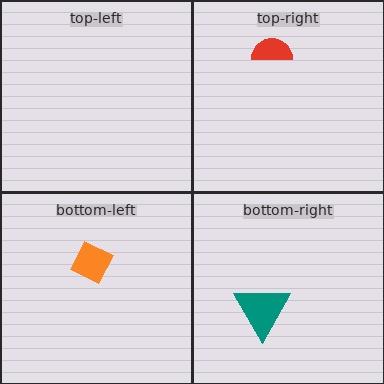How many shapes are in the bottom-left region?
1.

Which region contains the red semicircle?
The top-right region.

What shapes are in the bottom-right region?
The teal triangle.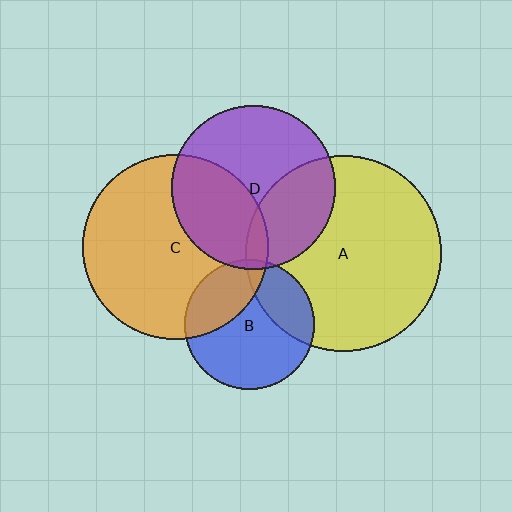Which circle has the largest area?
Circle A (yellow).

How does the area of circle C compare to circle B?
Approximately 2.0 times.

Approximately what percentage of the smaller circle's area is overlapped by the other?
Approximately 30%.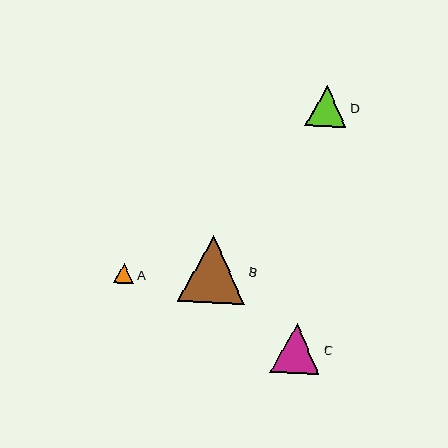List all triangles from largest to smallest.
From largest to smallest: B, C, D, A.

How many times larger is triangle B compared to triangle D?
Triangle B is approximately 1.6 times the size of triangle D.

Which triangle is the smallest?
Triangle A is the smallest with a size of approximately 21 pixels.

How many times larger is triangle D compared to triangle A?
Triangle D is approximately 2.0 times the size of triangle A.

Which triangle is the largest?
Triangle B is the largest with a size of approximately 67 pixels.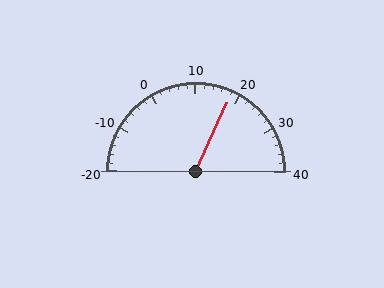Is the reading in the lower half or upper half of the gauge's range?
The reading is in the upper half of the range (-20 to 40).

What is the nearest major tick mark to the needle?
The nearest major tick mark is 20.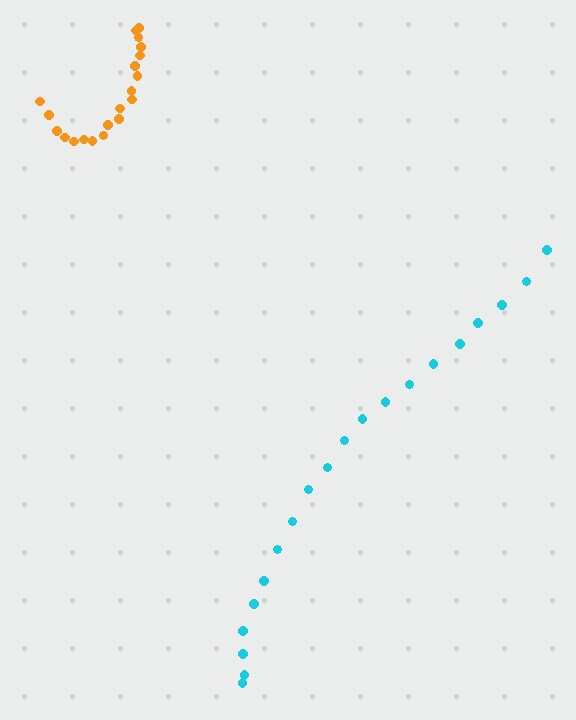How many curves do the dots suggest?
There are 2 distinct paths.